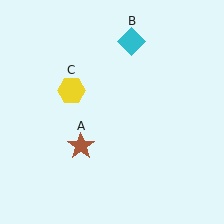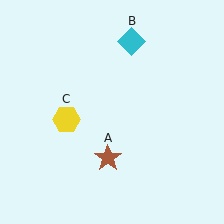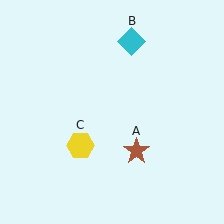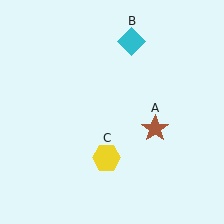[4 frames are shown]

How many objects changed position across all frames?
2 objects changed position: brown star (object A), yellow hexagon (object C).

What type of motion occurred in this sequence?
The brown star (object A), yellow hexagon (object C) rotated counterclockwise around the center of the scene.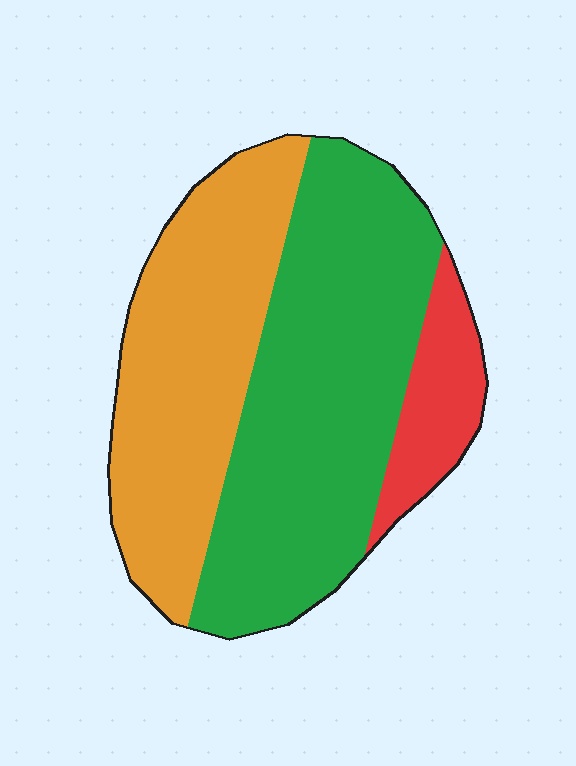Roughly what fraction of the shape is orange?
Orange covers 38% of the shape.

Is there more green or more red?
Green.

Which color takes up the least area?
Red, at roughly 10%.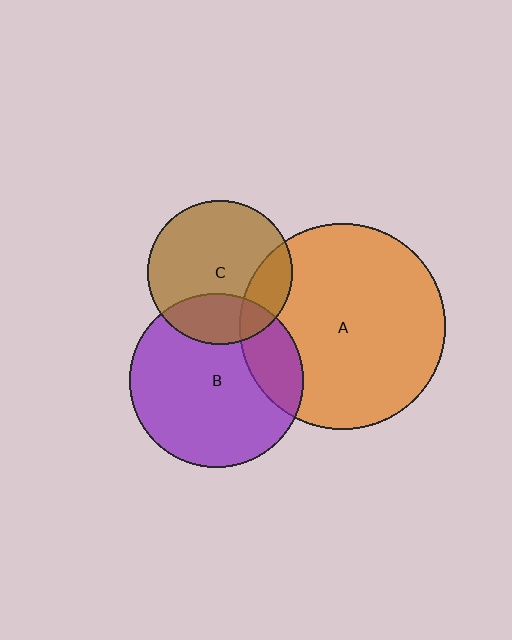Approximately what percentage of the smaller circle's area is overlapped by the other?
Approximately 20%.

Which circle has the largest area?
Circle A (orange).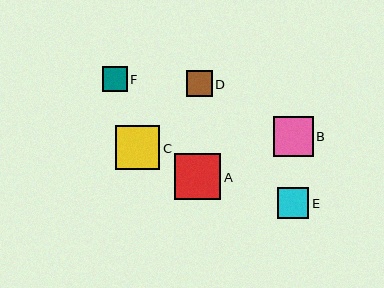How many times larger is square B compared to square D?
Square B is approximately 1.5 times the size of square D.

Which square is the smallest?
Square F is the smallest with a size of approximately 24 pixels.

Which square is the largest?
Square A is the largest with a size of approximately 46 pixels.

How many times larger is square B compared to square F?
Square B is approximately 1.6 times the size of square F.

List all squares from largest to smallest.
From largest to smallest: A, C, B, E, D, F.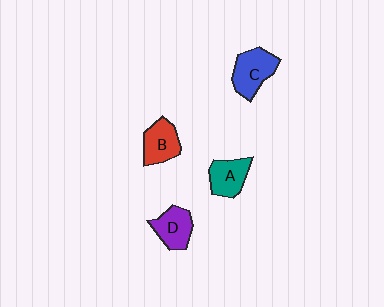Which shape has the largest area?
Shape C (blue).